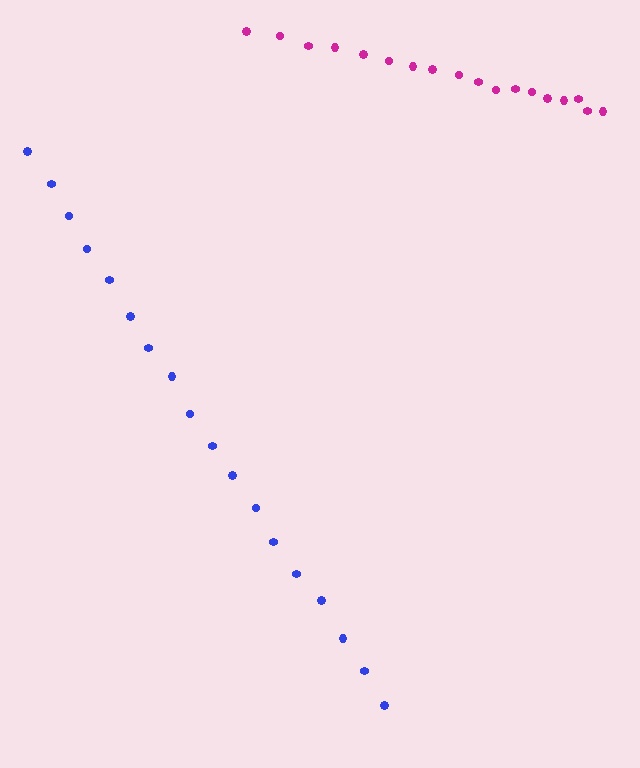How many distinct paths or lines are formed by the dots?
There are 2 distinct paths.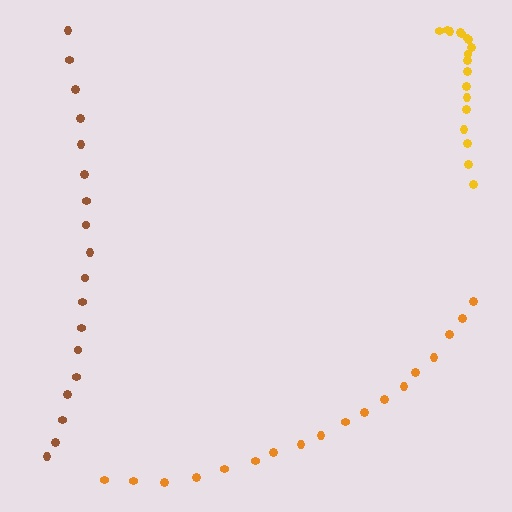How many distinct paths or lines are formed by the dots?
There are 3 distinct paths.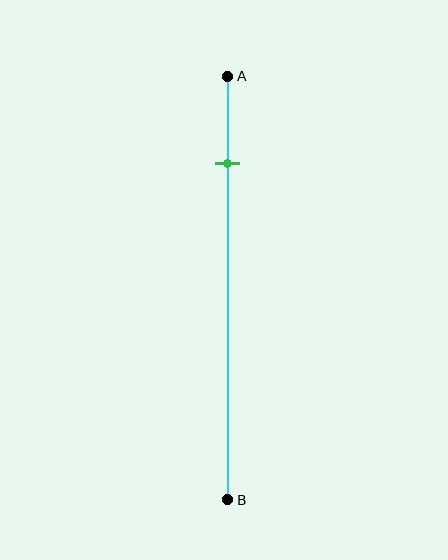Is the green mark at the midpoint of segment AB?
No, the mark is at about 20% from A, not at the 50% midpoint.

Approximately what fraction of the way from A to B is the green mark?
The green mark is approximately 20% of the way from A to B.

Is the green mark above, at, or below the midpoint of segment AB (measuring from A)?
The green mark is above the midpoint of segment AB.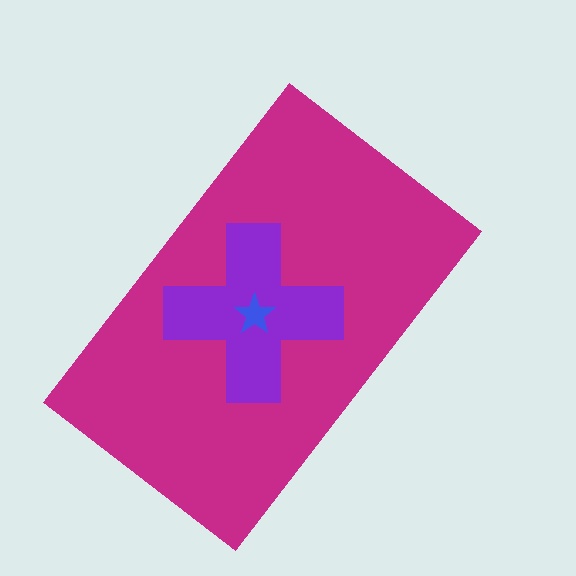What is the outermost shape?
The magenta rectangle.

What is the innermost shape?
The blue star.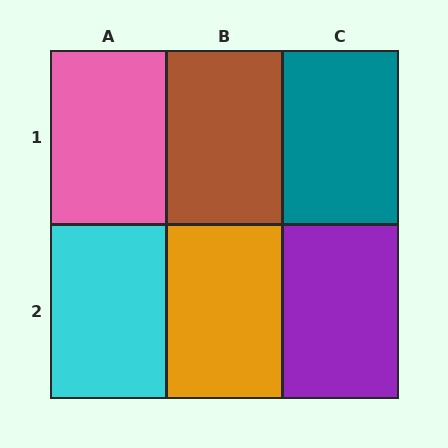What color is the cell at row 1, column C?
Teal.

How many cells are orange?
1 cell is orange.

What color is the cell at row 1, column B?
Brown.